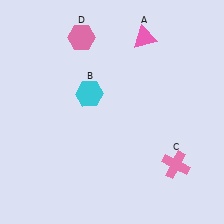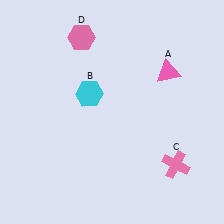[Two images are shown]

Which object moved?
The pink triangle (A) moved down.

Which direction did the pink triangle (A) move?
The pink triangle (A) moved down.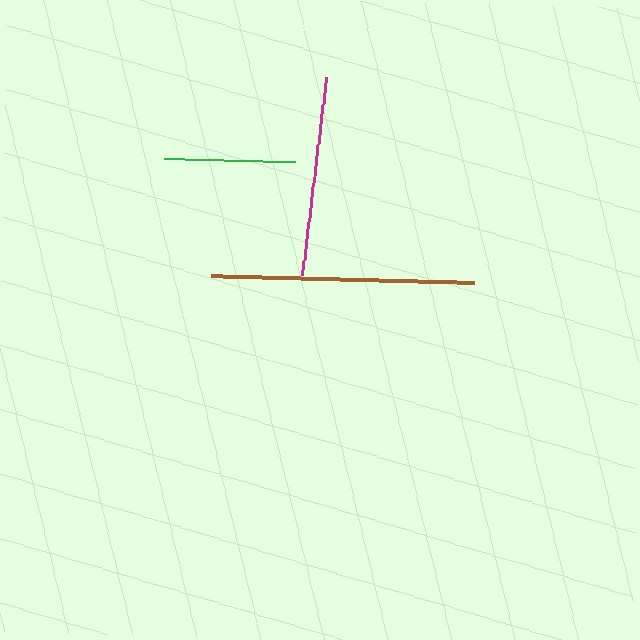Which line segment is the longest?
The brown line is the longest at approximately 262 pixels.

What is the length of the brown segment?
The brown segment is approximately 262 pixels long.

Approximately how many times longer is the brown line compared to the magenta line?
The brown line is approximately 1.3 times the length of the magenta line.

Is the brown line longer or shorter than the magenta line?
The brown line is longer than the magenta line.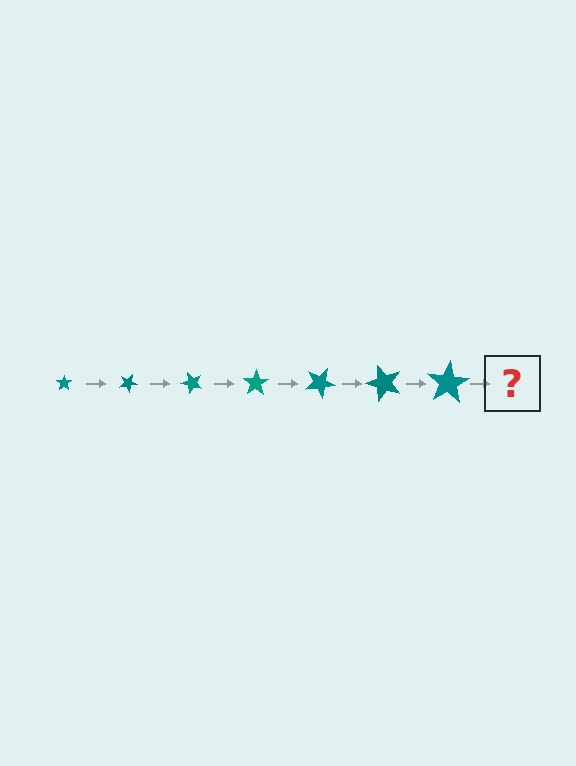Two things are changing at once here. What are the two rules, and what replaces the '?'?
The two rules are that the star grows larger each step and it rotates 25 degrees each step. The '?' should be a star, larger than the previous one and rotated 175 degrees from the start.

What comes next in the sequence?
The next element should be a star, larger than the previous one and rotated 175 degrees from the start.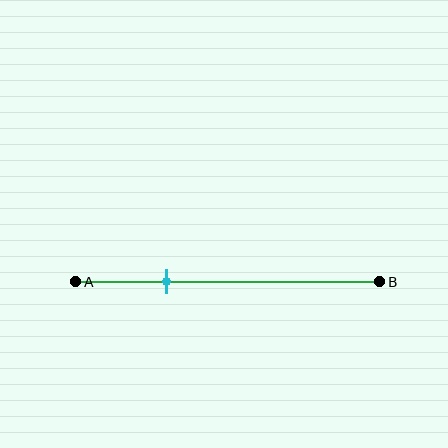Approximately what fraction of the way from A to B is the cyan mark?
The cyan mark is approximately 30% of the way from A to B.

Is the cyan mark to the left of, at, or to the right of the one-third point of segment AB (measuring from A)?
The cyan mark is to the left of the one-third point of segment AB.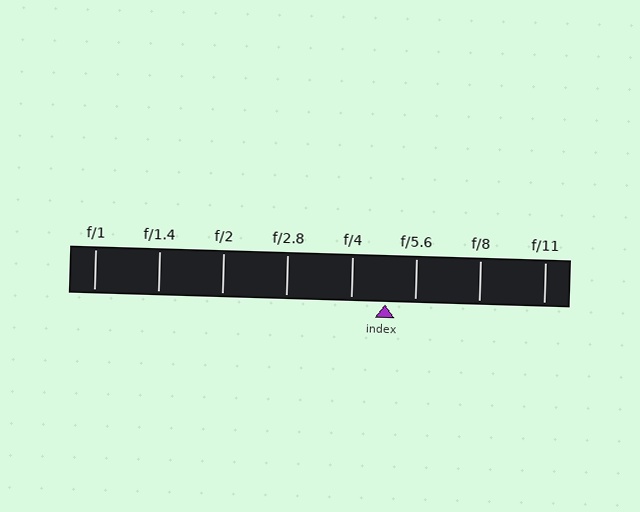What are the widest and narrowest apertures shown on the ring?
The widest aperture shown is f/1 and the narrowest is f/11.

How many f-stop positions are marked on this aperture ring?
There are 8 f-stop positions marked.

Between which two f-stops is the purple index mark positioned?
The index mark is between f/4 and f/5.6.